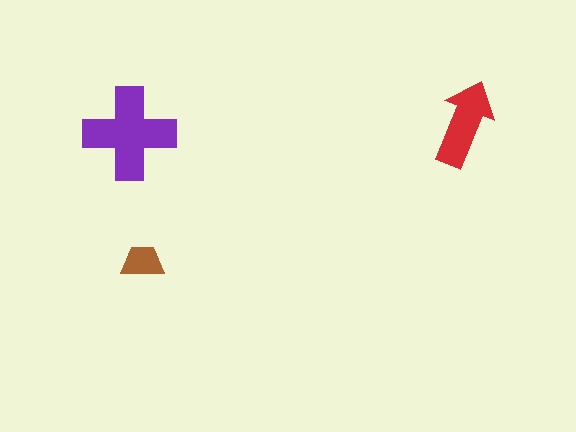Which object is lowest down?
The brown trapezoid is bottommost.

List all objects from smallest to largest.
The brown trapezoid, the red arrow, the purple cross.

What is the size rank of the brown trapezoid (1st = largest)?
3rd.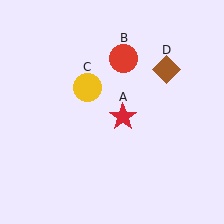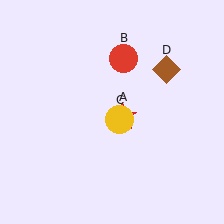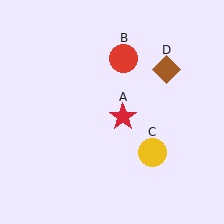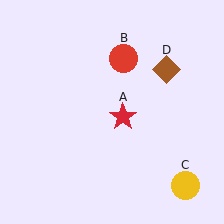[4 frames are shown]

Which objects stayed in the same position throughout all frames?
Red star (object A) and red circle (object B) and brown diamond (object D) remained stationary.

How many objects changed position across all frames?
1 object changed position: yellow circle (object C).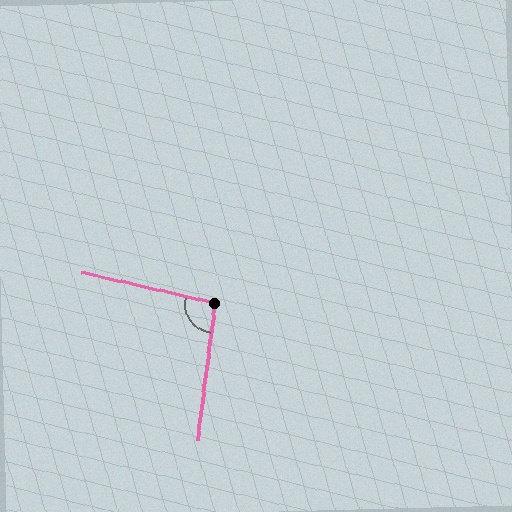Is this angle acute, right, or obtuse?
It is obtuse.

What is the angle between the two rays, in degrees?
Approximately 96 degrees.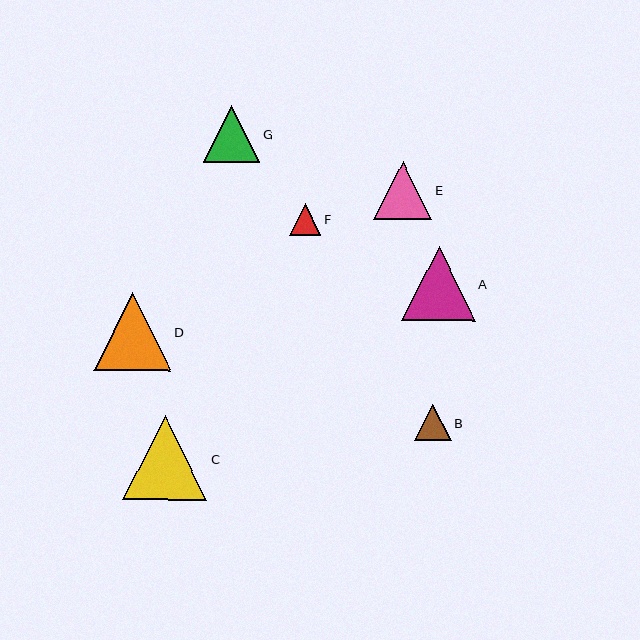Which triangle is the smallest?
Triangle F is the smallest with a size of approximately 31 pixels.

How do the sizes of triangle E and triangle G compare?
Triangle E and triangle G are approximately the same size.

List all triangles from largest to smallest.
From largest to smallest: C, D, A, E, G, B, F.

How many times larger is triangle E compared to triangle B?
Triangle E is approximately 1.6 times the size of triangle B.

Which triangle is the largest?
Triangle C is the largest with a size of approximately 84 pixels.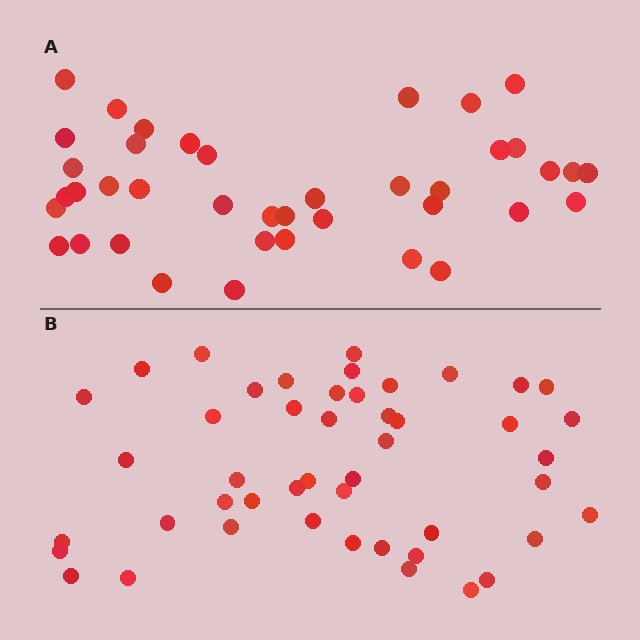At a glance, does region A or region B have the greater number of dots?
Region B (the bottom region) has more dots.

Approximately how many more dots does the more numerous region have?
Region B has roughly 8 or so more dots than region A.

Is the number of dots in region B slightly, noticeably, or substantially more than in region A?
Region B has only slightly more — the two regions are fairly close. The ratio is roughly 1.2 to 1.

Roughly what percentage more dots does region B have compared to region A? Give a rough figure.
About 20% more.